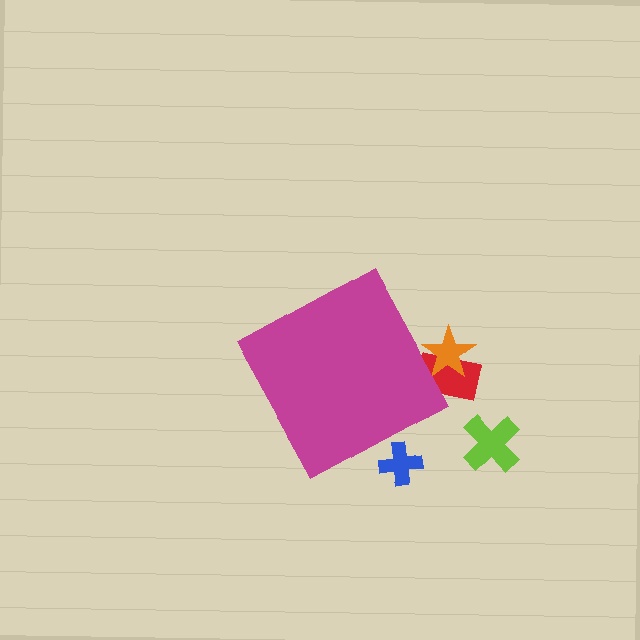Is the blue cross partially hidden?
Yes, the blue cross is partially hidden behind the magenta diamond.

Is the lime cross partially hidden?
No, the lime cross is fully visible.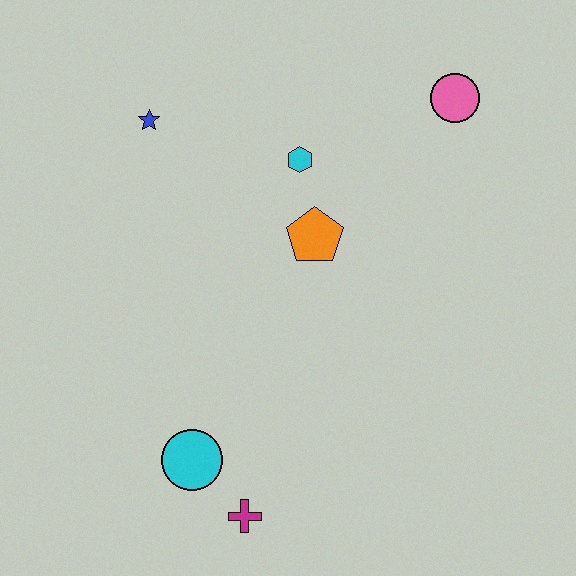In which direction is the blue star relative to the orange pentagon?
The blue star is to the left of the orange pentagon.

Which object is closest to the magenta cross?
The cyan circle is closest to the magenta cross.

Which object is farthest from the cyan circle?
The pink circle is farthest from the cyan circle.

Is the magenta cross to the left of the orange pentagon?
Yes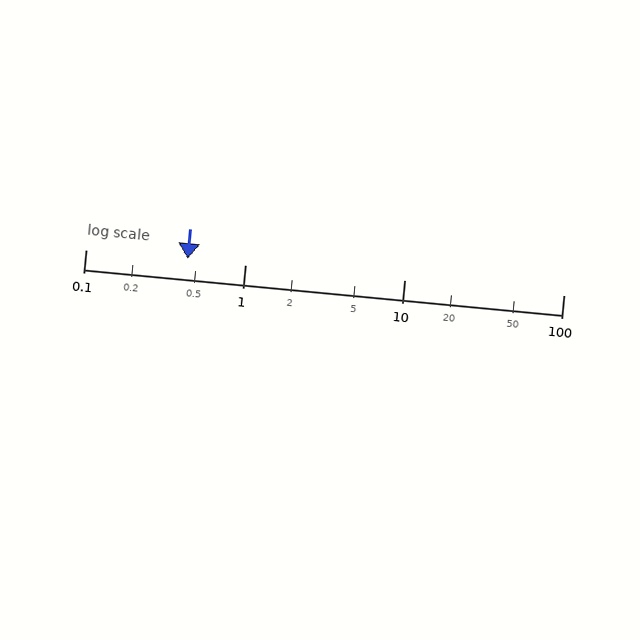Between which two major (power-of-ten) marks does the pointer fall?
The pointer is between 0.1 and 1.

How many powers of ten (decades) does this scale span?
The scale spans 3 decades, from 0.1 to 100.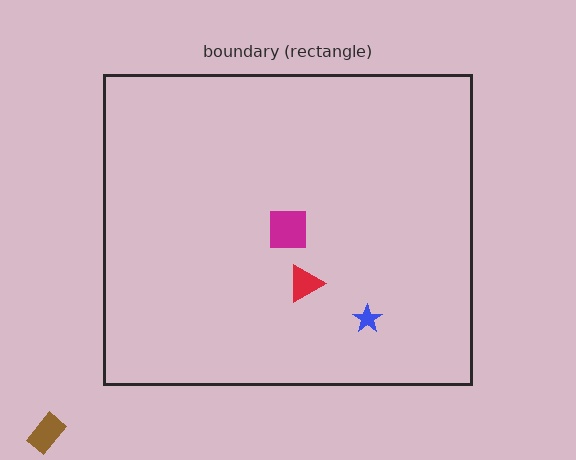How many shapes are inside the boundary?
3 inside, 1 outside.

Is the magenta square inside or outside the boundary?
Inside.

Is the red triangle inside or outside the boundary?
Inside.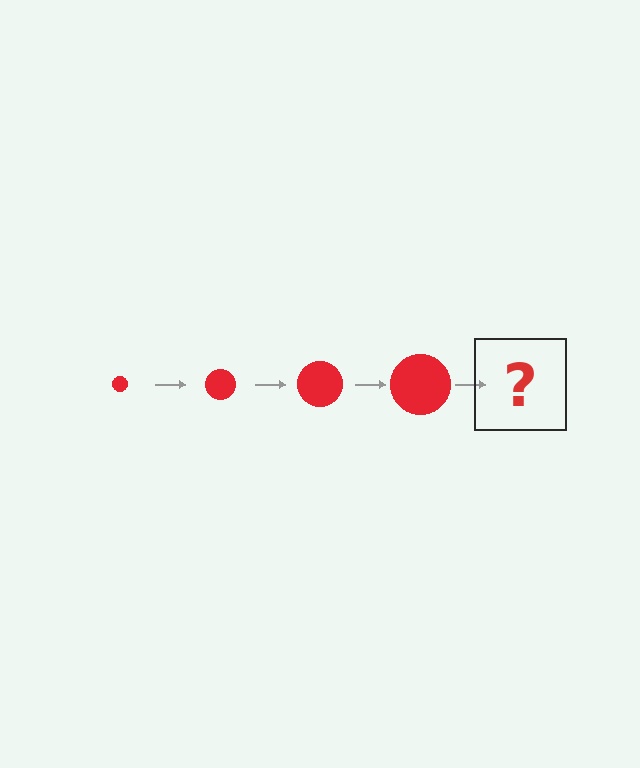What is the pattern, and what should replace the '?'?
The pattern is that the circle gets progressively larger each step. The '?' should be a red circle, larger than the previous one.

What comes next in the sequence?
The next element should be a red circle, larger than the previous one.